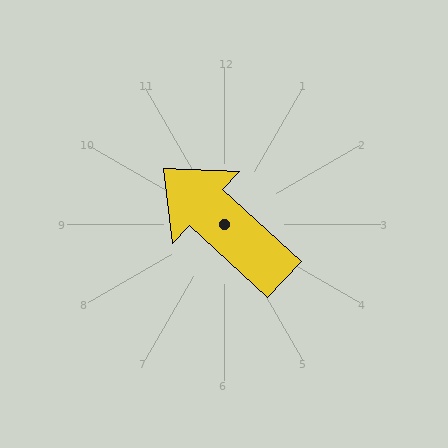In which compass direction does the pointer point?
Northwest.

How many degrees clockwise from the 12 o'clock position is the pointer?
Approximately 313 degrees.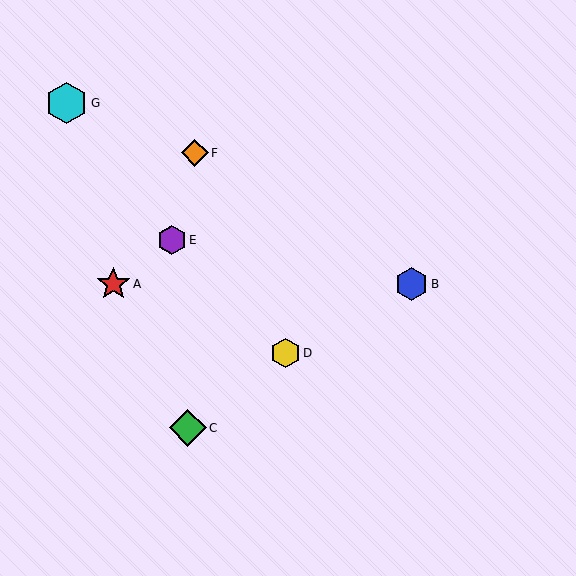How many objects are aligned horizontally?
2 objects (A, B) are aligned horizontally.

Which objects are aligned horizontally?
Objects A, B are aligned horizontally.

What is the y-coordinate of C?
Object C is at y≈428.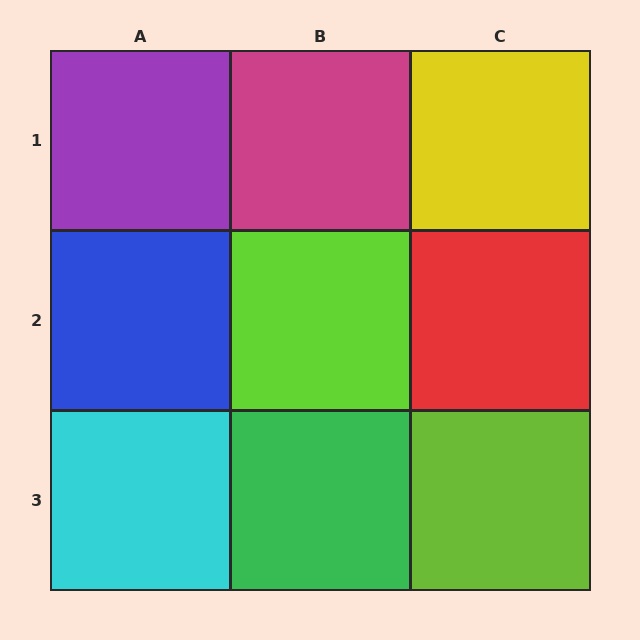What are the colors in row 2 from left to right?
Blue, lime, red.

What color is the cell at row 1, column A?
Purple.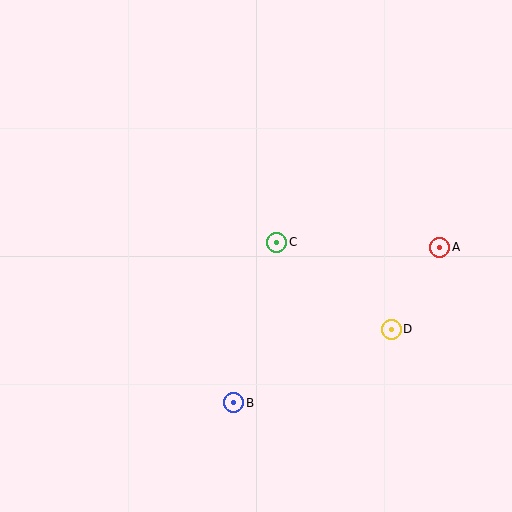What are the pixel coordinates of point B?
Point B is at (234, 403).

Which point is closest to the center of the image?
Point C at (277, 242) is closest to the center.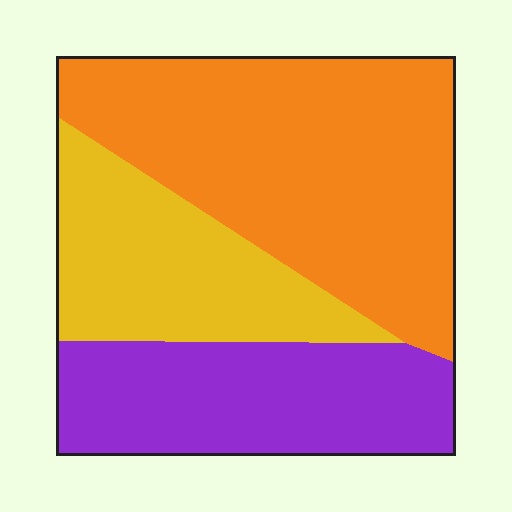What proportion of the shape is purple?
Purple takes up about one quarter (1/4) of the shape.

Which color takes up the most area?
Orange, at roughly 45%.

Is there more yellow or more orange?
Orange.